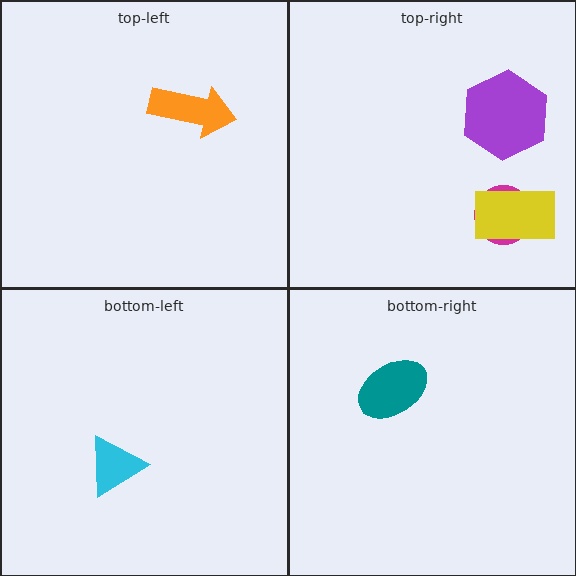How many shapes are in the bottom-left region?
1.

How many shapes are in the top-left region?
1.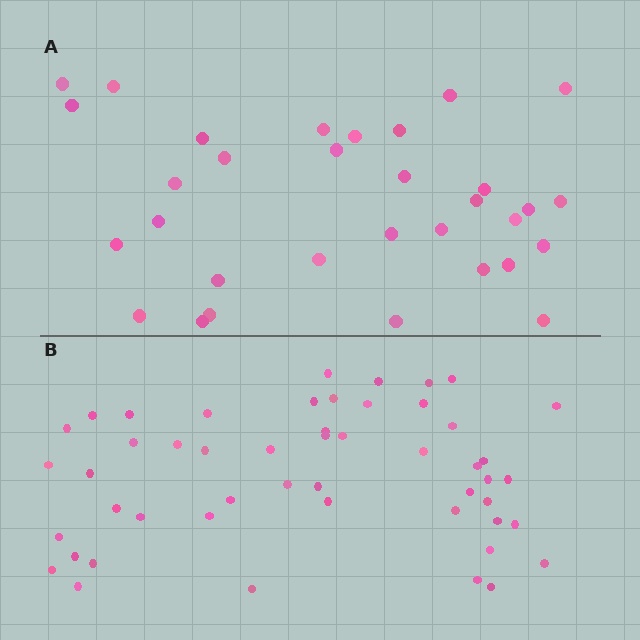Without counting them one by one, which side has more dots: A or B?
Region B (the bottom region) has more dots.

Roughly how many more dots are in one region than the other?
Region B has approximately 20 more dots than region A.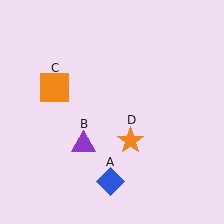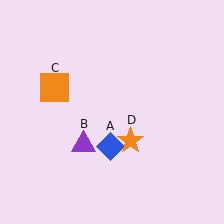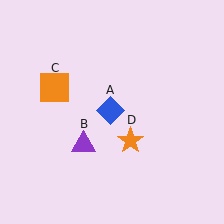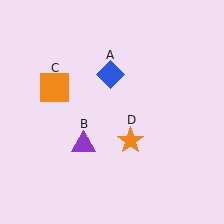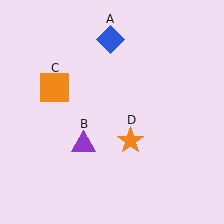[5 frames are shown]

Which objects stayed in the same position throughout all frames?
Purple triangle (object B) and orange square (object C) and orange star (object D) remained stationary.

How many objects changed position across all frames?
1 object changed position: blue diamond (object A).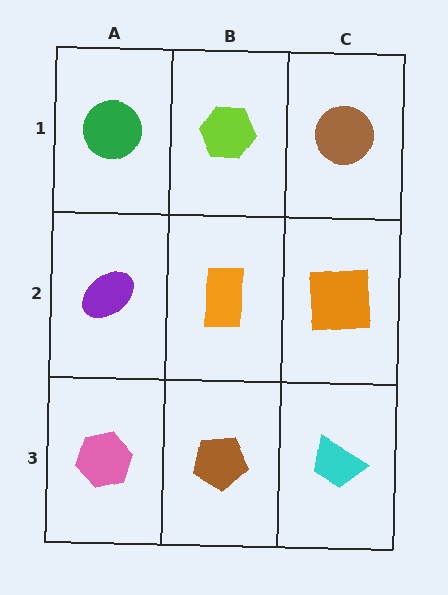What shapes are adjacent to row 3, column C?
An orange square (row 2, column C), a brown pentagon (row 3, column B).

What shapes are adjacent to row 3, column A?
A purple ellipse (row 2, column A), a brown pentagon (row 3, column B).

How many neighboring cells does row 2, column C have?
3.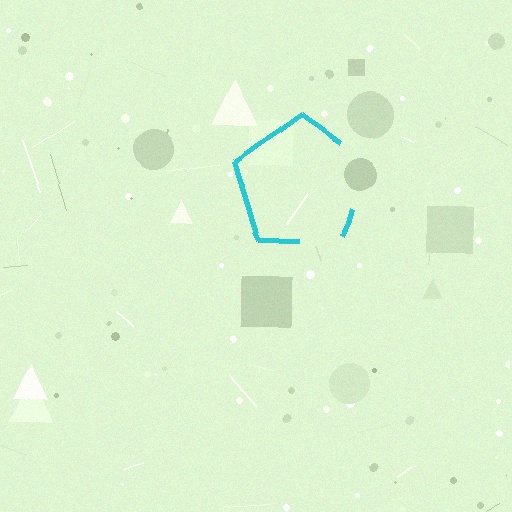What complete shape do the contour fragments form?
The contour fragments form a pentagon.